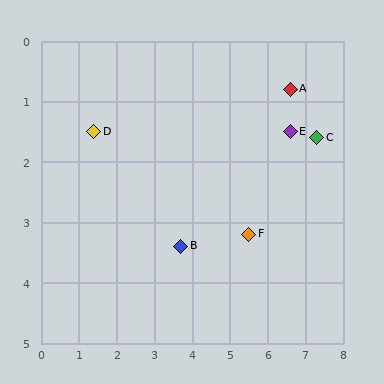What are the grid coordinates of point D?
Point D is at approximately (1.4, 1.5).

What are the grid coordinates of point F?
Point F is at approximately (5.5, 3.2).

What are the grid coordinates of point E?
Point E is at approximately (6.6, 1.5).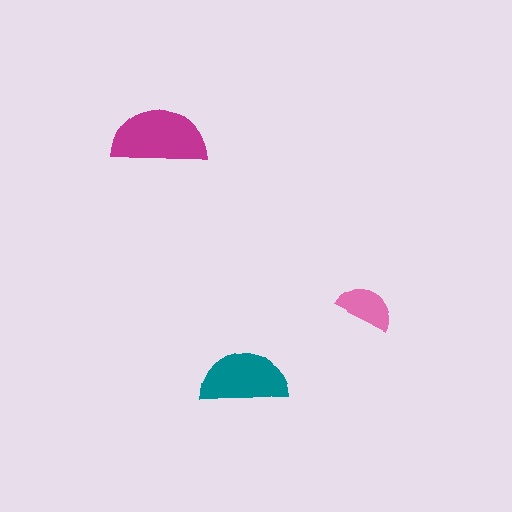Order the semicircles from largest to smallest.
the magenta one, the teal one, the pink one.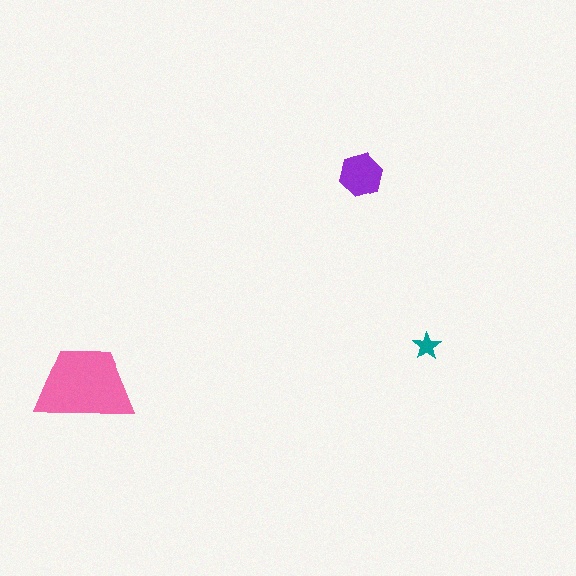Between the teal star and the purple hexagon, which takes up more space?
The purple hexagon.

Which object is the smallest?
The teal star.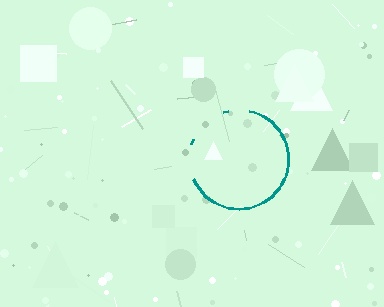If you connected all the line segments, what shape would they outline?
They would outline a circle.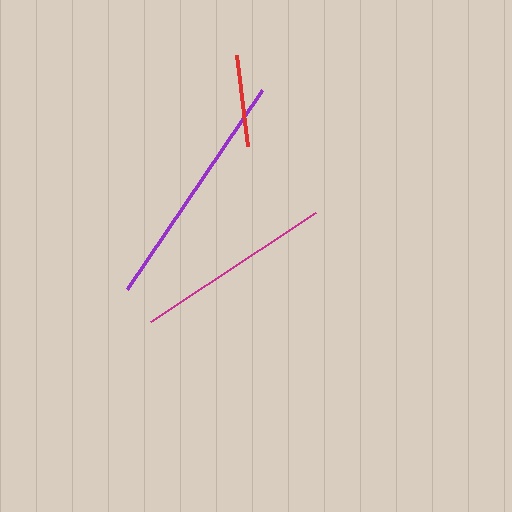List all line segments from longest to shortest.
From longest to shortest: purple, magenta, red.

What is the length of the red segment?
The red segment is approximately 92 pixels long.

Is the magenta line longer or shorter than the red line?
The magenta line is longer than the red line.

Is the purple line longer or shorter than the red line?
The purple line is longer than the red line.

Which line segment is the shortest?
The red line is the shortest at approximately 92 pixels.